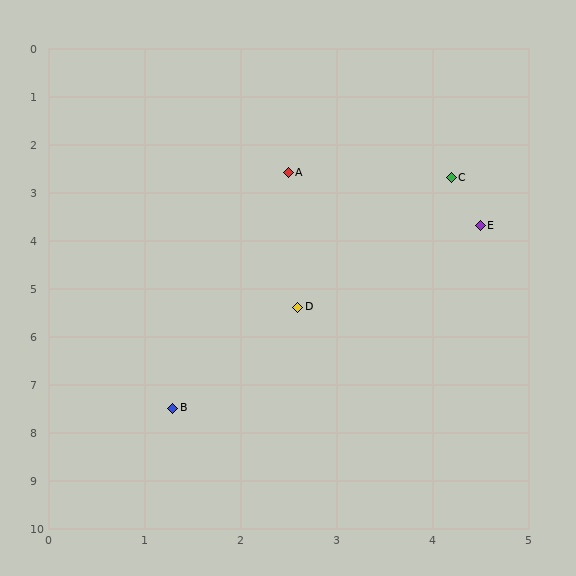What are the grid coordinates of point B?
Point B is at approximately (1.3, 7.5).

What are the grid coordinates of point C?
Point C is at approximately (4.2, 2.7).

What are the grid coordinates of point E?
Point E is at approximately (4.5, 3.7).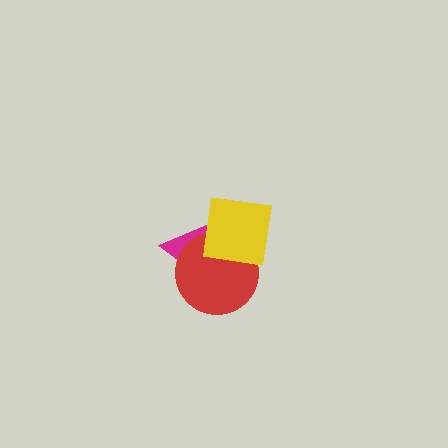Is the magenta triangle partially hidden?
Yes, it is partially covered by another shape.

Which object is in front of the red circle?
The yellow square is in front of the red circle.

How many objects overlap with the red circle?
2 objects overlap with the red circle.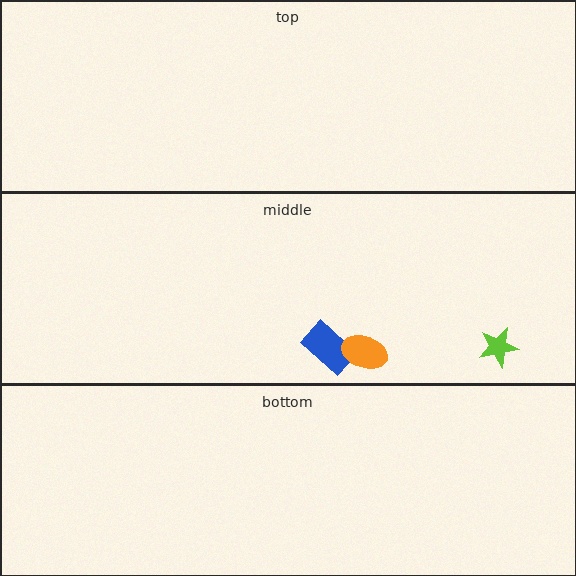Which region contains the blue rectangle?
The middle region.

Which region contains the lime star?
The middle region.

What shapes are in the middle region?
The blue rectangle, the orange ellipse, the lime star.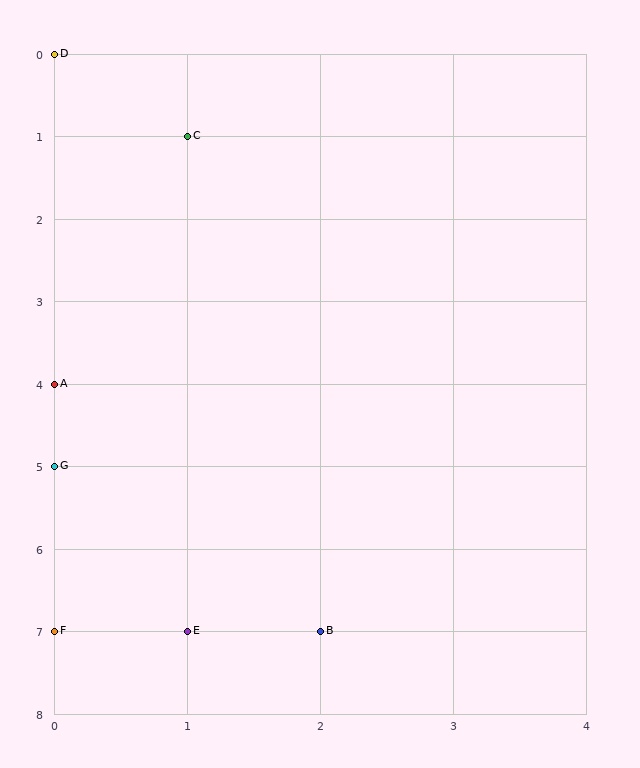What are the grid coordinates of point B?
Point B is at grid coordinates (2, 7).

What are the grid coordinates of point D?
Point D is at grid coordinates (0, 0).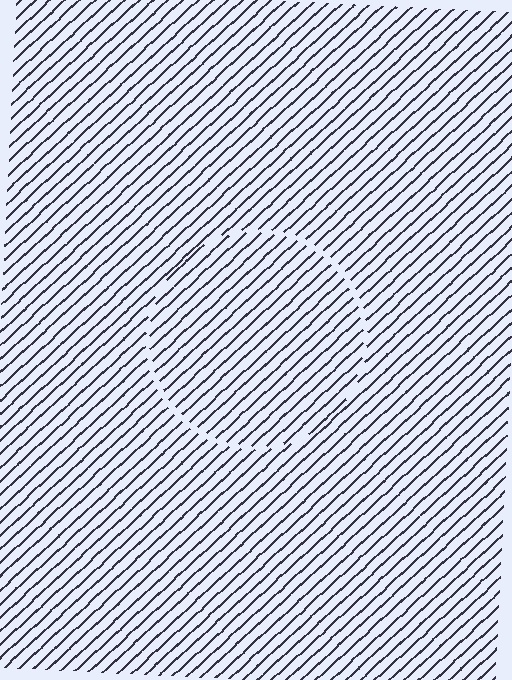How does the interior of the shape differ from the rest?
The interior of the shape contains the same grating, shifted by half a period — the contour is defined by the phase discontinuity where line-ends from the inner and outer gratings abut.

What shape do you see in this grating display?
An illusory circle. The interior of the shape contains the same grating, shifted by half a period — the contour is defined by the phase discontinuity where line-ends from the inner and outer gratings abut.